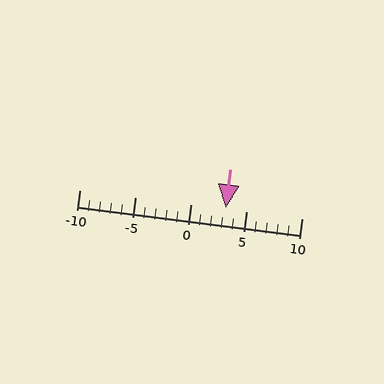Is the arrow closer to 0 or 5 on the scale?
The arrow is closer to 5.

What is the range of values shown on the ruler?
The ruler shows values from -10 to 10.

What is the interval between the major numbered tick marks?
The major tick marks are spaced 5 units apart.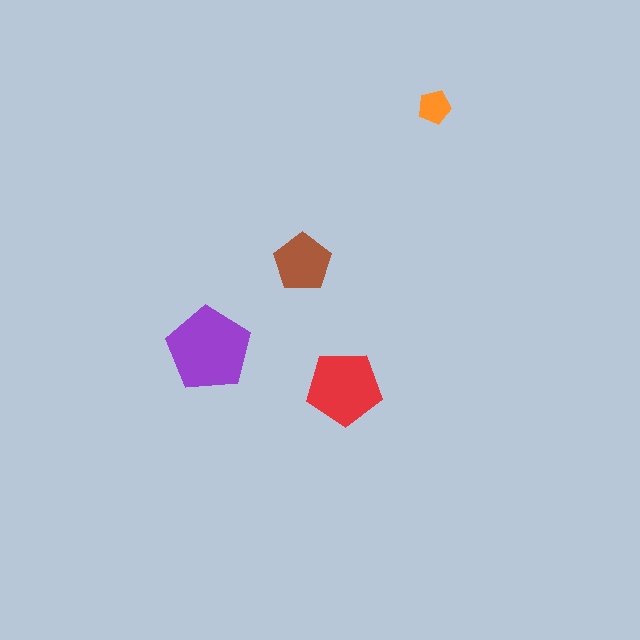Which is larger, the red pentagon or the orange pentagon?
The red one.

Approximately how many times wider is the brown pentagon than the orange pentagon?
About 2 times wider.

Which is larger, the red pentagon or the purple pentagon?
The purple one.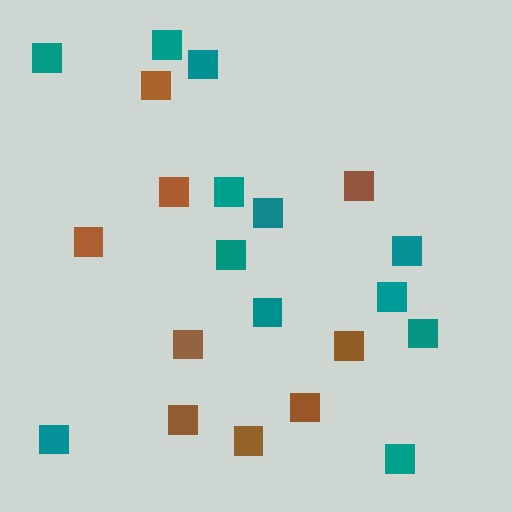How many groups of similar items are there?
There are 2 groups: one group of teal squares (12) and one group of brown squares (9).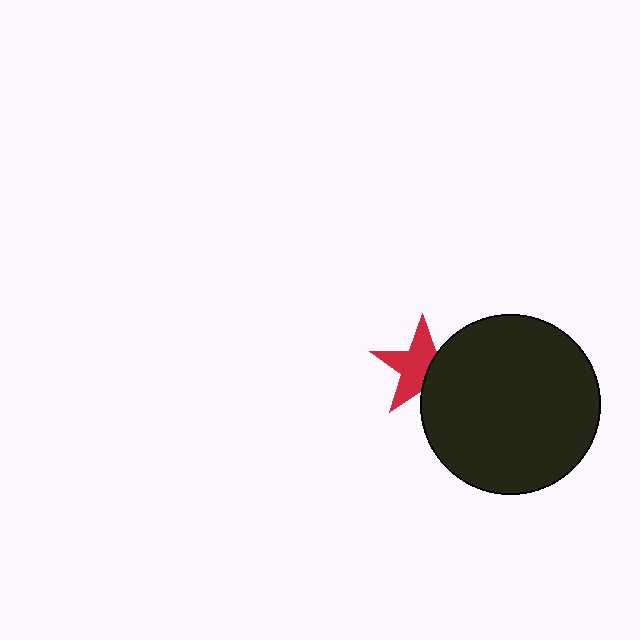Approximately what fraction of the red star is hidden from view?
Roughly 37% of the red star is hidden behind the black circle.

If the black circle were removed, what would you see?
You would see the complete red star.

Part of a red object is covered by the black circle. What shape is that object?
It is a star.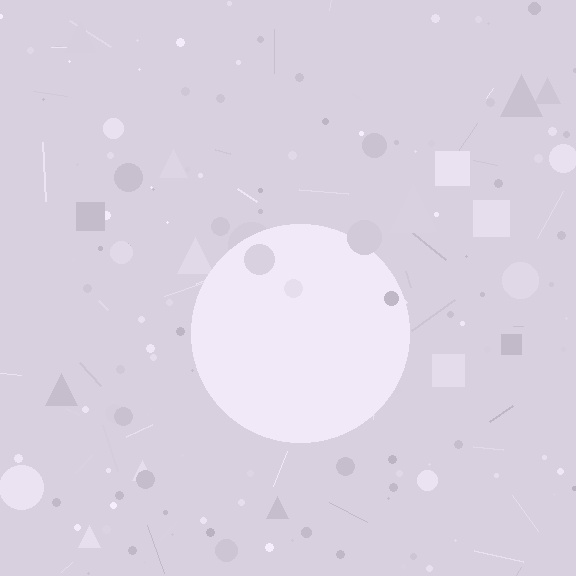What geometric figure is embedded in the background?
A circle is embedded in the background.